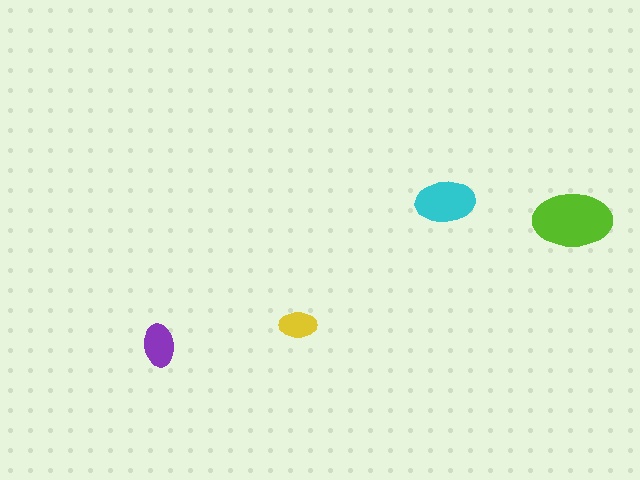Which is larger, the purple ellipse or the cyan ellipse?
The cyan one.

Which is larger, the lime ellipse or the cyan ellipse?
The lime one.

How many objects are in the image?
There are 4 objects in the image.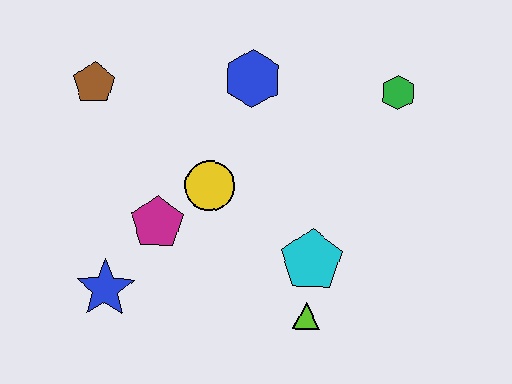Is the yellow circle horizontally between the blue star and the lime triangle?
Yes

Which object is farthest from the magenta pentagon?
The green hexagon is farthest from the magenta pentagon.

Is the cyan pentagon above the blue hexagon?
No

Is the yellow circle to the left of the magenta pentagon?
No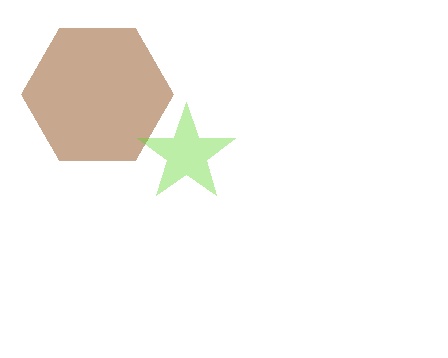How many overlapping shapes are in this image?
There are 2 overlapping shapes in the image.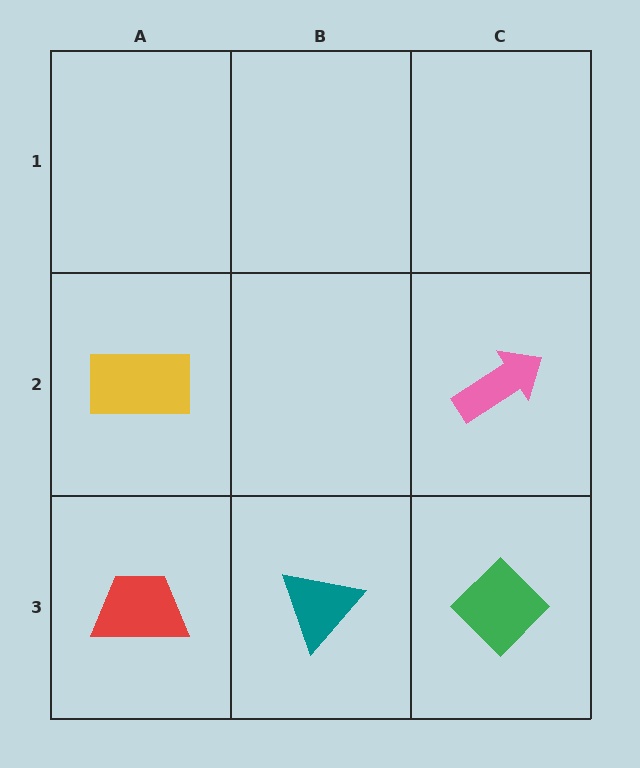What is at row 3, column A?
A red trapezoid.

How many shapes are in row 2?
2 shapes.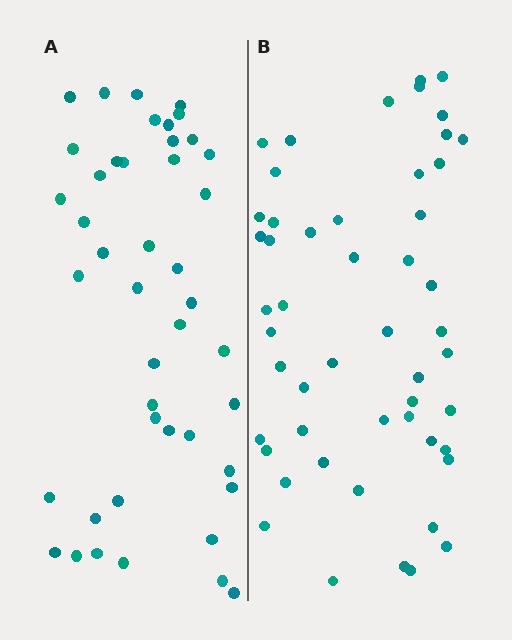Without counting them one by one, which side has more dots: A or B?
Region B (the right region) has more dots.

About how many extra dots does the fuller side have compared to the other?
Region B has roughly 8 or so more dots than region A.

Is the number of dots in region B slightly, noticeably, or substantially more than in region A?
Region B has only slightly more — the two regions are fairly close. The ratio is roughly 1.2 to 1.